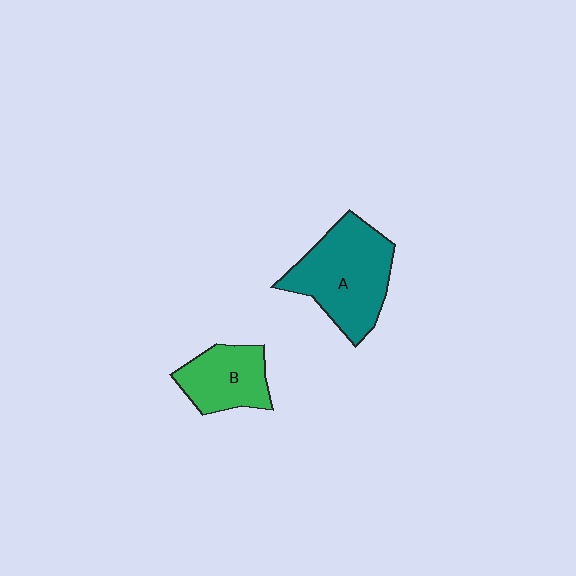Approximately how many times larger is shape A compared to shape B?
Approximately 1.7 times.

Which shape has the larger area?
Shape A (teal).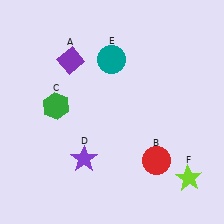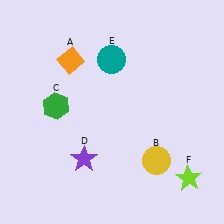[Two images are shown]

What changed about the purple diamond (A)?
In Image 1, A is purple. In Image 2, it changed to orange.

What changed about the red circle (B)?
In Image 1, B is red. In Image 2, it changed to yellow.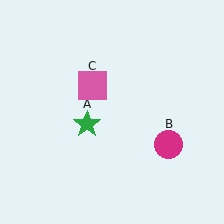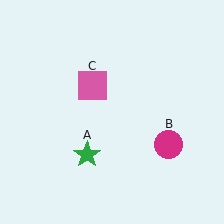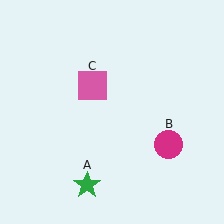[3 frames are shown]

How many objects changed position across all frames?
1 object changed position: green star (object A).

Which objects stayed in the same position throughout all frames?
Magenta circle (object B) and pink square (object C) remained stationary.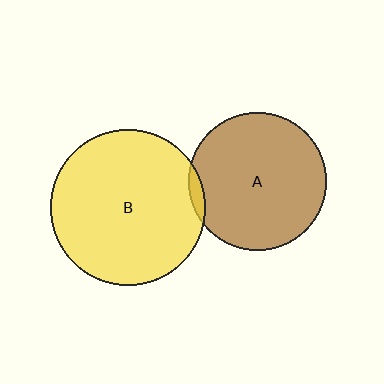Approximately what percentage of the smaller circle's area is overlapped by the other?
Approximately 5%.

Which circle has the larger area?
Circle B (yellow).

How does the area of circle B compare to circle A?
Approximately 1.3 times.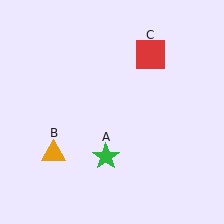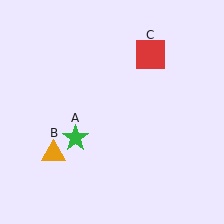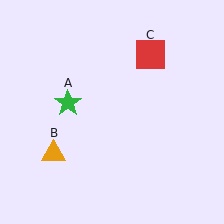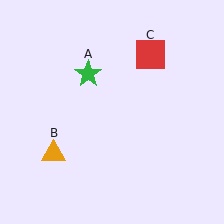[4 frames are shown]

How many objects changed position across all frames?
1 object changed position: green star (object A).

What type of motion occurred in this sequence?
The green star (object A) rotated clockwise around the center of the scene.